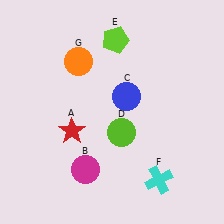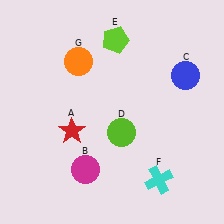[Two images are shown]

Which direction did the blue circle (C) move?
The blue circle (C) moved right.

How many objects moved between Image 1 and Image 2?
1 object moved between the two images.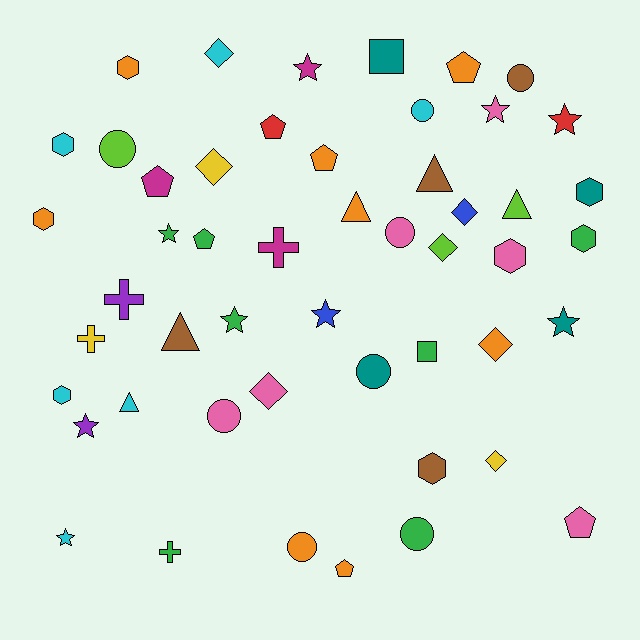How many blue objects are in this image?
There are 2 blue objects.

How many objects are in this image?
There are 50 objects.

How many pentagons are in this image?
There are 7 pentagons.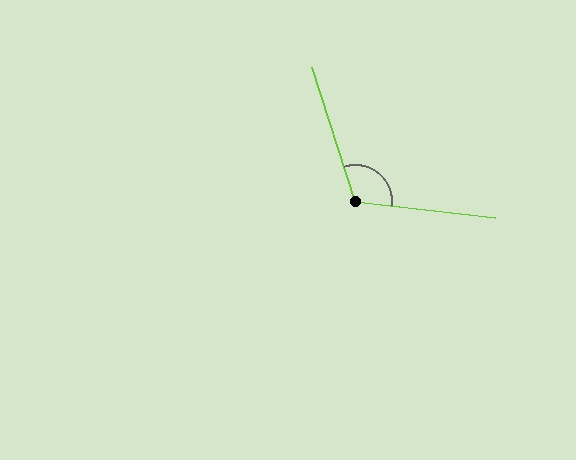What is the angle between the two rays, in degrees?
Approximately 114 degrees.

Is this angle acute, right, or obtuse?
It is obtuse.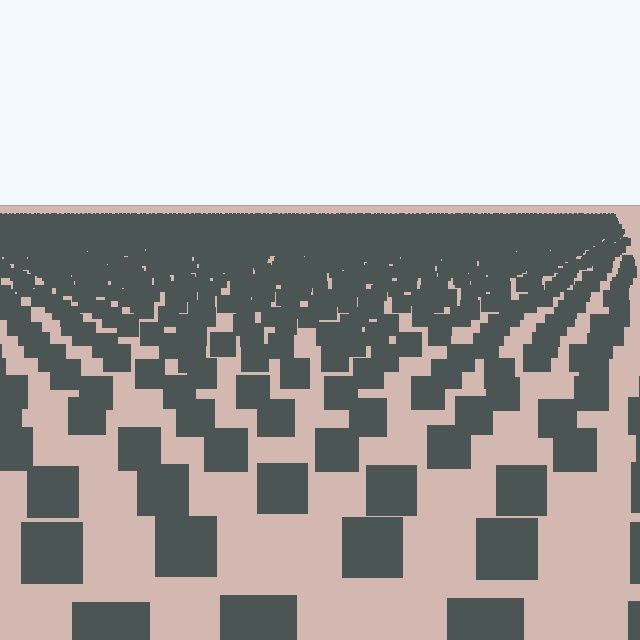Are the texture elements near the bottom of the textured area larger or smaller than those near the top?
Larger. Near the bottom, elements are closer to the viewer and appear at a bigger on-screen size.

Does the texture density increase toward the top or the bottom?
Density increases toward the top.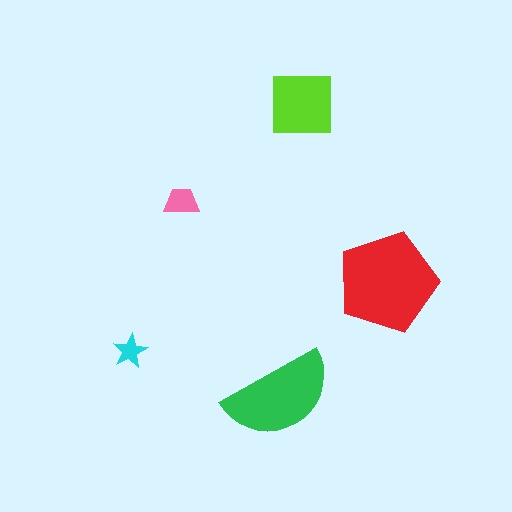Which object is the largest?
The red pentagon.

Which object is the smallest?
The cyan star.